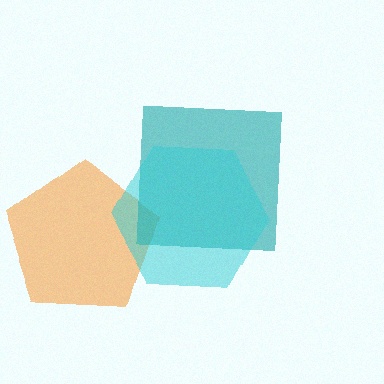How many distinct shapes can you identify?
There are 3 distinct shapes: an orange pentagon, a teal square, a cyan hexagon.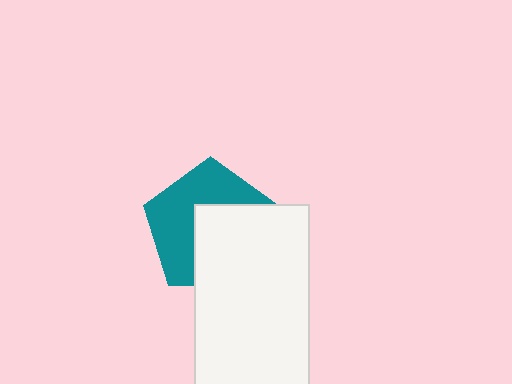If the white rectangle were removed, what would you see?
You would see the complete teal pentagon.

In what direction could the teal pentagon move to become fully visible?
The teal pentagon could move toward the upper-left. That would shift it out from behind the white rectangle entirely.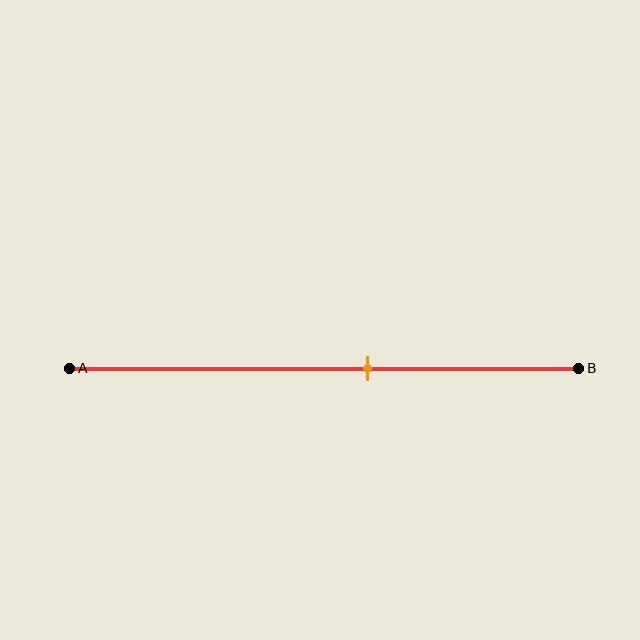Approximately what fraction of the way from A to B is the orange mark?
The orange mark is approximately 60% of the way from A to B.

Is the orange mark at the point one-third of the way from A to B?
No, the mark is at about 60% from A, not at the 33% one-third point.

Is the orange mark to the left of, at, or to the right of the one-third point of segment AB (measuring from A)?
The orange mark is to the right of the one-third point of segment AB.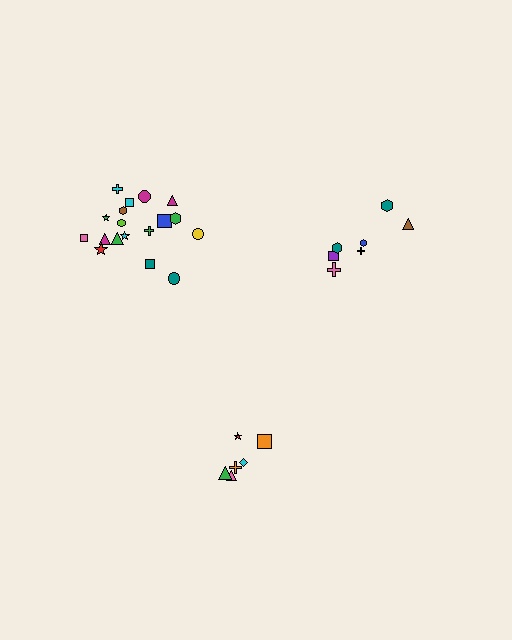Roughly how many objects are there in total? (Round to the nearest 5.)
Roughly 30 objects in total.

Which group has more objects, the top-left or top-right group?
The top-left group.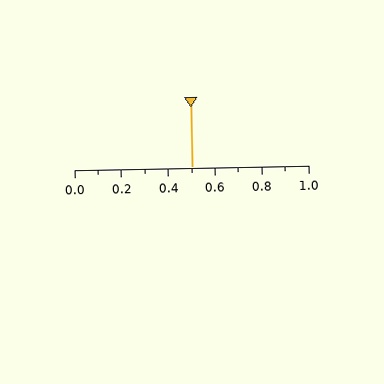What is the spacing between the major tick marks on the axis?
The major ticks are spaced 0.2 apart.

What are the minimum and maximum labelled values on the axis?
The axis runs from 0.0 to 1.0.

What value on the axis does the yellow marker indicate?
The marker indicates approximately 0.5.